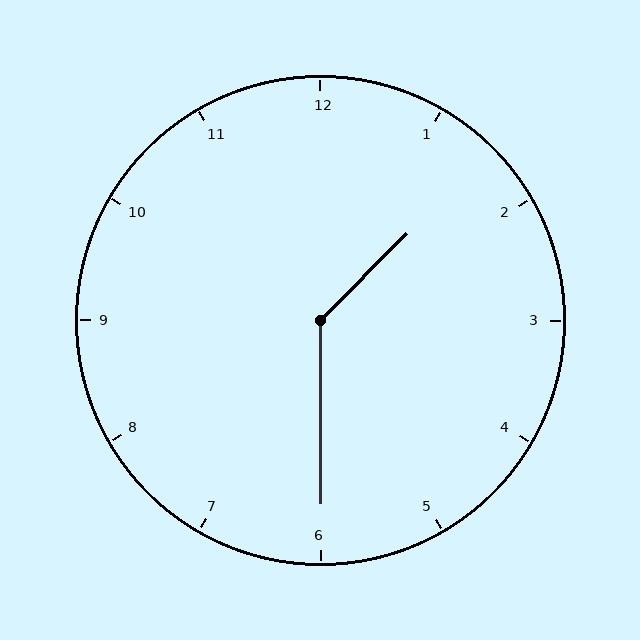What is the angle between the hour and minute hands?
Approximately 135 degrees.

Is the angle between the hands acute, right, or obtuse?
It is obtuse.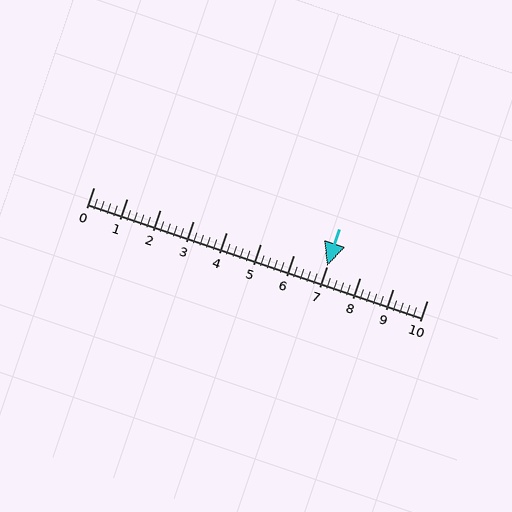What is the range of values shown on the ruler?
The ruler shows values from 0 to 10.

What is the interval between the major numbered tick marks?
The major tick marks are spaced 1 units apart.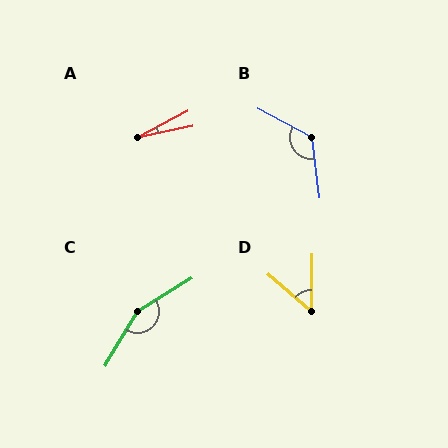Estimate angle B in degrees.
Approximately 126 degrees.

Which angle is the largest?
C, at approximately 152 degrees.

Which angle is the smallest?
A, at approximately 16 degrees.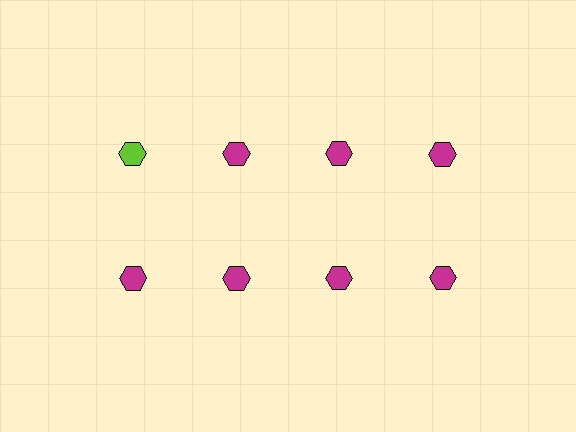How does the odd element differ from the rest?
It has a different color: lime instead of magenta.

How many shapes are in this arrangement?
There are 8 shapes arranged in a grid pattern.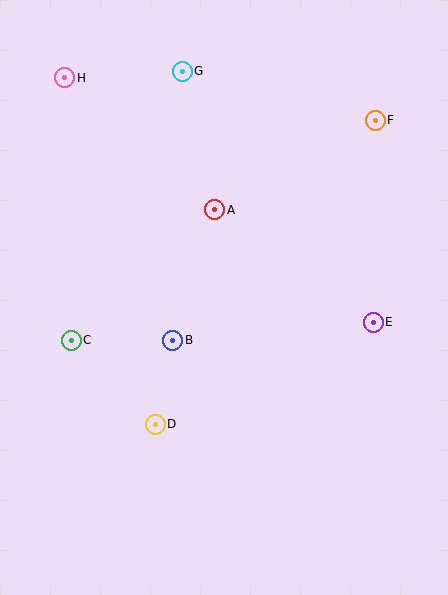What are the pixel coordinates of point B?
Point B is at (173, 340).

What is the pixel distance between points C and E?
The distance between C and E is 303 pixels.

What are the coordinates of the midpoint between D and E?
The midpoint between D and E is at (264, 373).